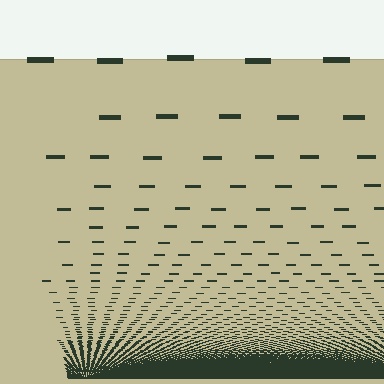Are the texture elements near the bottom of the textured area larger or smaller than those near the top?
Smaller. The gradient is inverted — elements near the bottom are smaller and denser.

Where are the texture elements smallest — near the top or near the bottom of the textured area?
Near the bottom.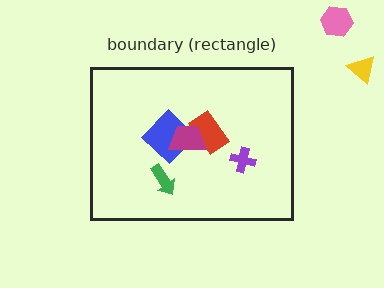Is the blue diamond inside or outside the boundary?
Inside.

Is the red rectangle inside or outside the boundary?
Inside.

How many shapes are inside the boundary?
5 inside, 2 outside.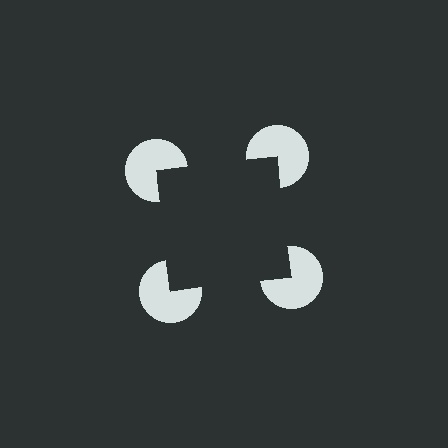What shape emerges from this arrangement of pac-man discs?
An illusory square — its edges are inferred from the aligned wedge cuts in the pac-man discs, not physically drawn.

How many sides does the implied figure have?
4 sides.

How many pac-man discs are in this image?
There are 4 — one at each vertex of the illusory square.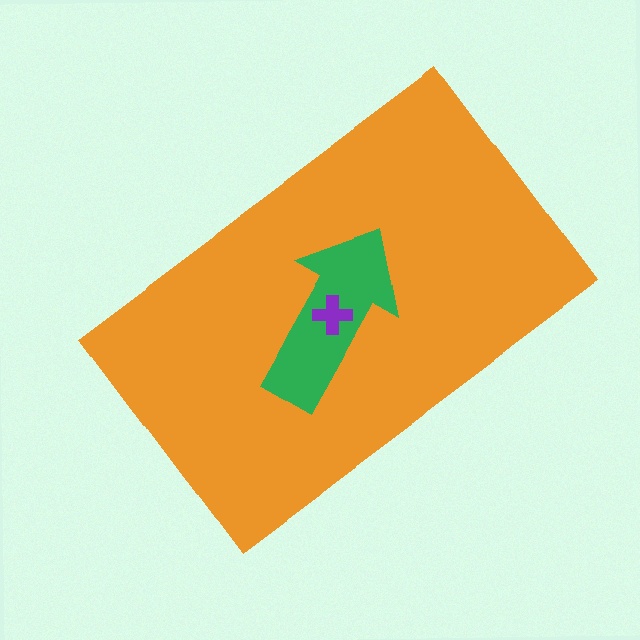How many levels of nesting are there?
3.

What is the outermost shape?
The orange rectangle.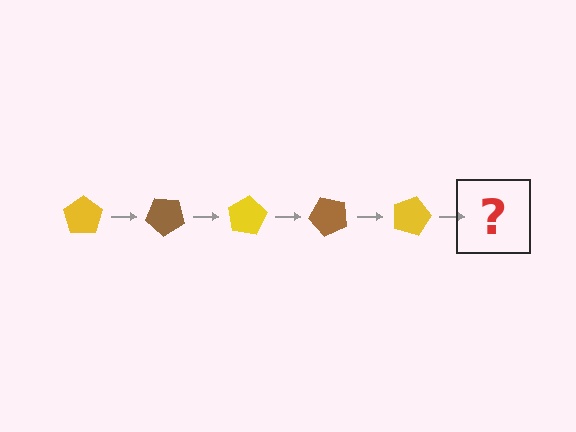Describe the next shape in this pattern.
It should be a brown pentagon, rotated 200 degrees from the start.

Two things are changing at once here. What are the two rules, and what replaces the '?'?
The two rules are that it rotates 40 degrees each step and the color cycles through yellow and brown. The '?' should be a brown pentagon, rotated 200 degrees from the start.